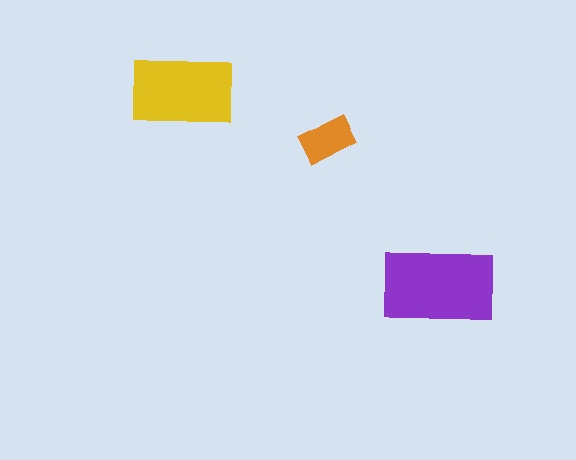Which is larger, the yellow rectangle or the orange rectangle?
The yellow one.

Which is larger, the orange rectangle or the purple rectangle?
The purple one.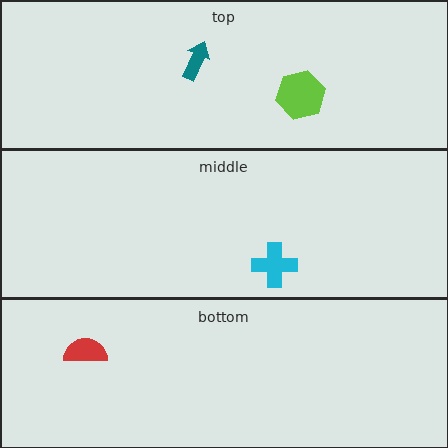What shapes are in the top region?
The lime hexagon, the teal arrow.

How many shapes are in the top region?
2.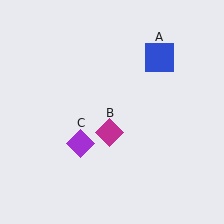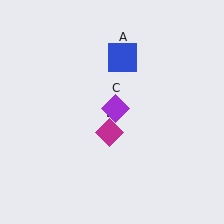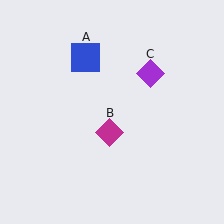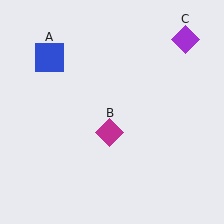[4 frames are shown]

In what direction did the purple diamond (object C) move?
The purple diamond (object C) moved up and to the right.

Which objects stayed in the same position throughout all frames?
Magenta diamond (object B) remained stationary.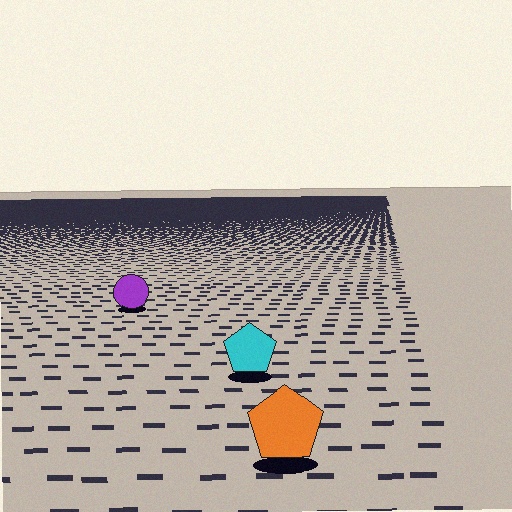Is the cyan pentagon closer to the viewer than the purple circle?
Yes. The cyan pentagon is closer — you can tell from the texture gradient: the ground texture is coarser near it.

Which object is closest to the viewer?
The orange pentagon is closest. The texture marks near it are larger and more spread out.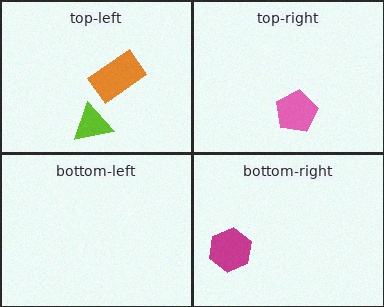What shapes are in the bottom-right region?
The magenta hexagon.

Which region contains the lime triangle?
The top-left region.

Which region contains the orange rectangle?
The top-left region.